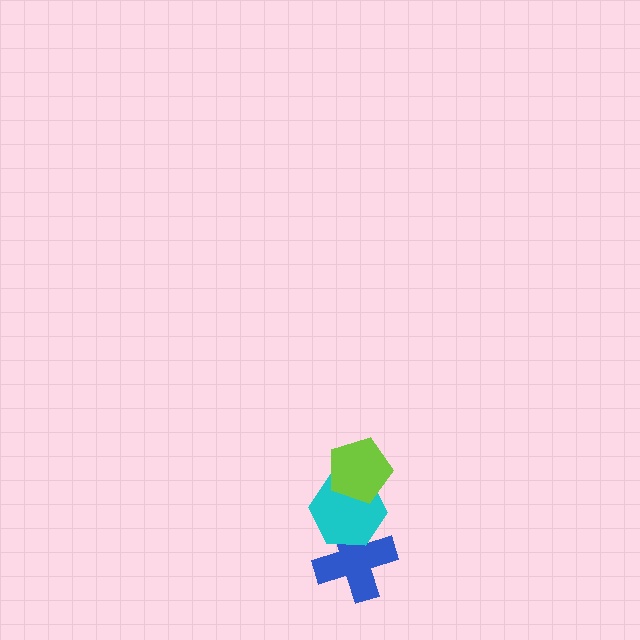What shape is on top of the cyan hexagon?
The lime pentagon is on top of the cyan hexagon.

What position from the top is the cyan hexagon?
The cyan hexagon is 2nd from the top.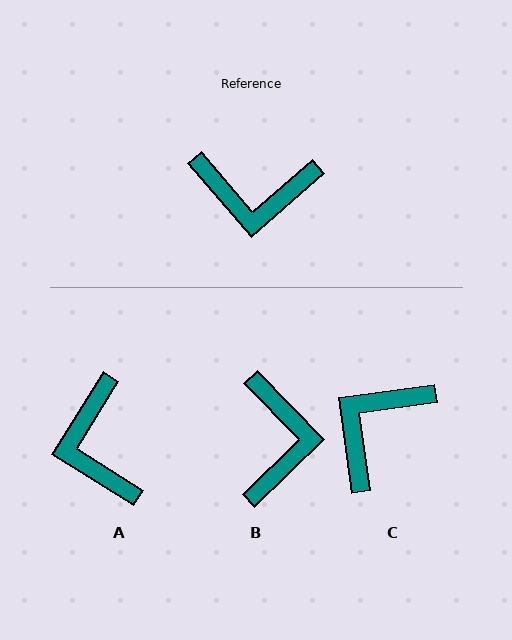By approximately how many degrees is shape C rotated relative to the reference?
Approximately 123 degrees clockwise.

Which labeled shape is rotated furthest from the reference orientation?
C, about 123 degrees away.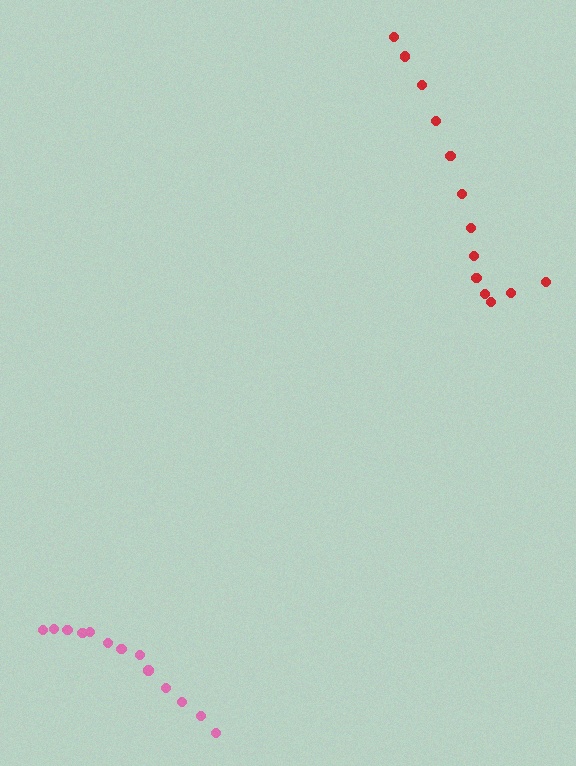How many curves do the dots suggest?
There are 2 distinct paths.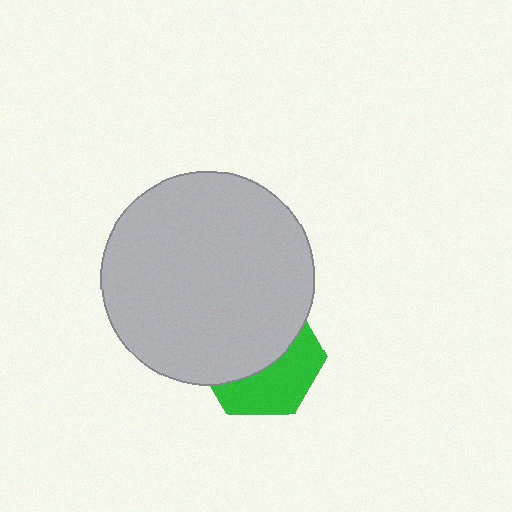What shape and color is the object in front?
The object in front is a light gray circle.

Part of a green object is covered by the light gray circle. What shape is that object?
It is a hexagon.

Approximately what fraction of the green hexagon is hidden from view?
Roughly 57% of the green hexagon is hidden behind the light gray circle.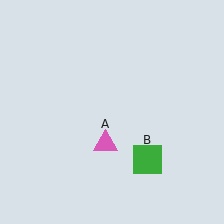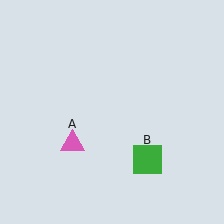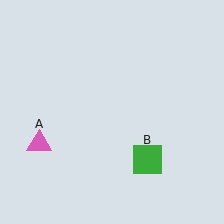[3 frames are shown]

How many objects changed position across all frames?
1 object changed position: pink triangle (object A).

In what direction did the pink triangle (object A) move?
The pink triangle (object A) moved left.